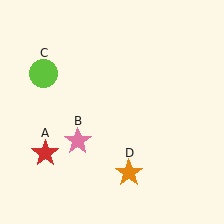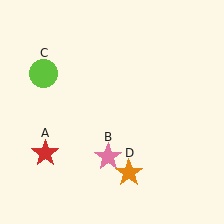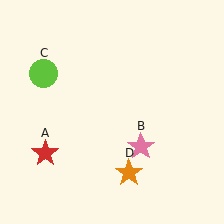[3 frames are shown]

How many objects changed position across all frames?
1 object changed position: pink star (object B).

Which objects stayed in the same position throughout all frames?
Red star (object A) and lime circle (object C) and orange star (object D) remained stationary.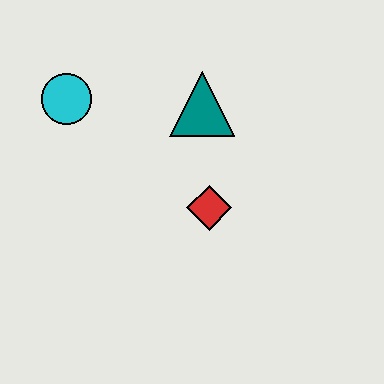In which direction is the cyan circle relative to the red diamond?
The cyan circle is to the left of the red diamond.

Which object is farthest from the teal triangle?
The cyan circle is farthest from the teal triangle.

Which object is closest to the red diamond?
The teal triangle is closest to the red diamond.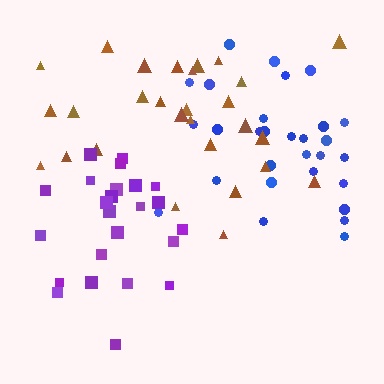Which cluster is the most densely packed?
Purple.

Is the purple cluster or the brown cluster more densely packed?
Purple.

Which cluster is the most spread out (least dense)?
Brown.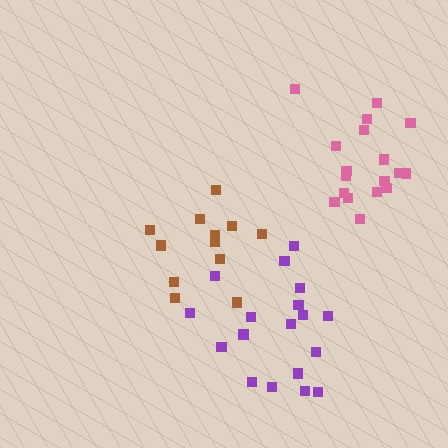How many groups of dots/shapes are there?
There are 3 groups.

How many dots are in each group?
Group 1: 18 dots, Group 2: 12 dots, Group 3: 18 dots (48 total).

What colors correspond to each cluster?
The clusters are colored: purple, brown, pink.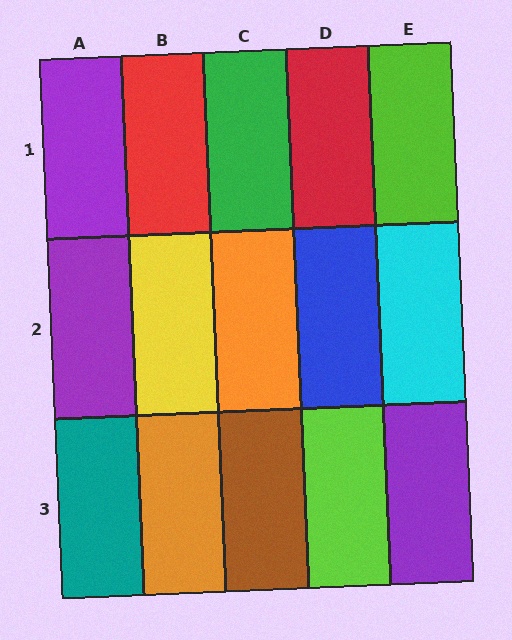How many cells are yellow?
1 cell is yellow.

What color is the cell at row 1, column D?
Red.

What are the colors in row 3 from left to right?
Teal, orange, brown, lime, purple.